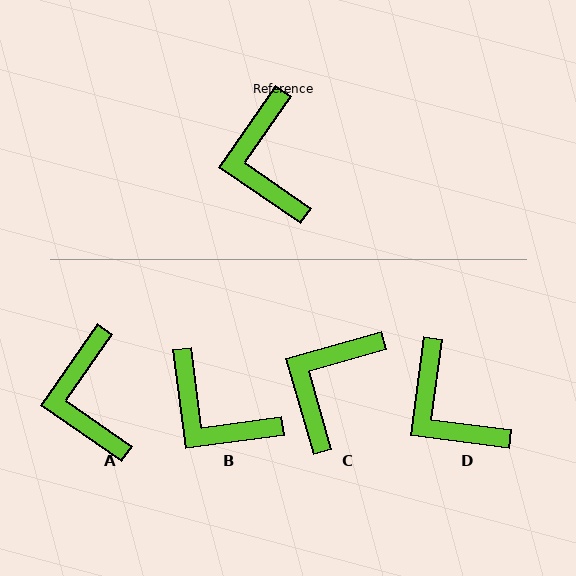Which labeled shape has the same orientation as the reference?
A.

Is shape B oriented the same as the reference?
No, it is off by about 42 degrees.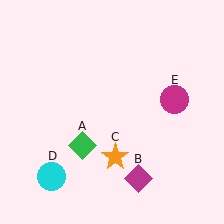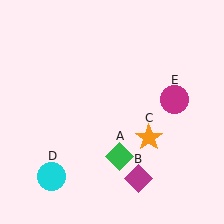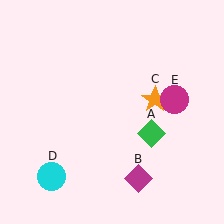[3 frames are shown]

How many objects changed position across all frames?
2 objects changed position: green diamond (object A), orange star (object C).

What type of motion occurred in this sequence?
The green diamond (object A), orange star (object C) rotated counterclockwise around the center of the scene.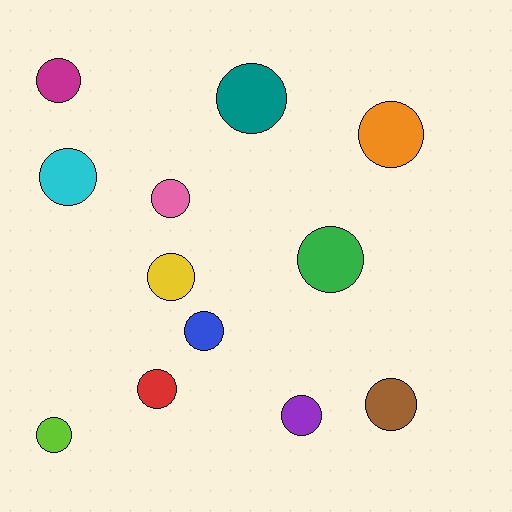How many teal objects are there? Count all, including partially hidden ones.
There is 1 teal object.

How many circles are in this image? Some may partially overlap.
There are 12 circles.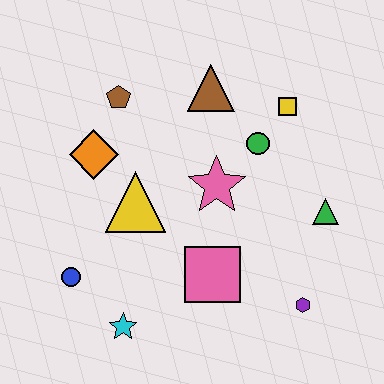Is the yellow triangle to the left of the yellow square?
Yes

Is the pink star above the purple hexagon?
Yes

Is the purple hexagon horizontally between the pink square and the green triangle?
Yes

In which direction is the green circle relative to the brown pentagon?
The green circle is to the right of the brown pentagon.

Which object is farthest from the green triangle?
The blue circle is farthest from the green triangle.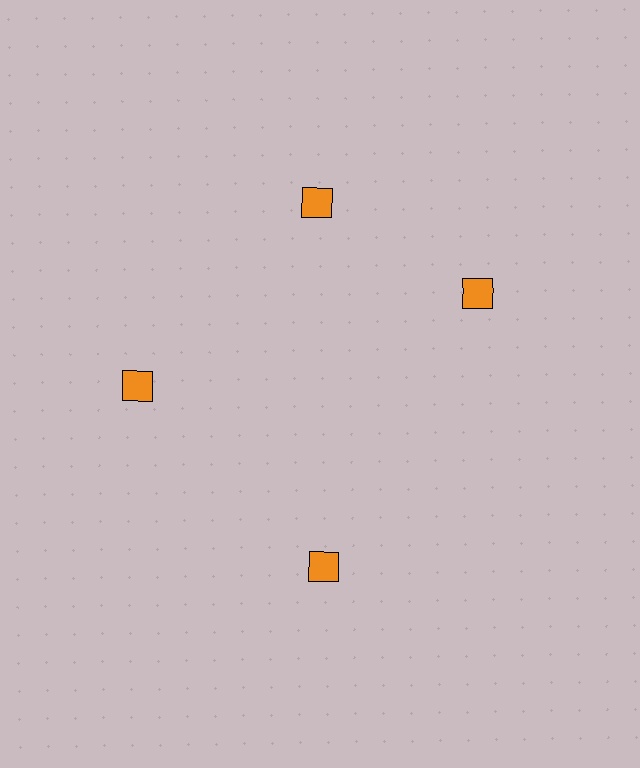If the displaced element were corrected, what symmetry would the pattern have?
It would have 4-fold rotational symmetry — the pattern would map onto itself every 90 degrees.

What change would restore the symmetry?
The symmetry would be restored by rotating it back into even spacing with its neighbors so that all 4 squares sit at equal angles and equal distance from the center.